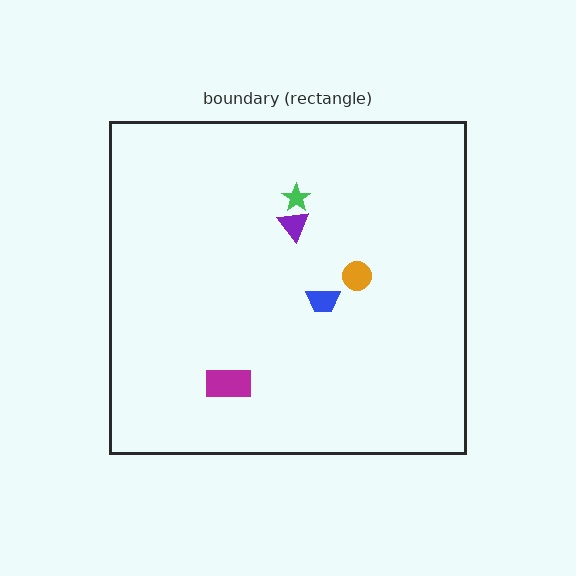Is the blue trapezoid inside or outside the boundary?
Inside.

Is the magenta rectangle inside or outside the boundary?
Inside.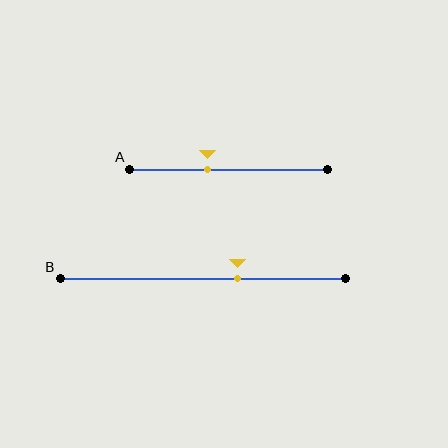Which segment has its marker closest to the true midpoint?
Segment A has its marker closest to the true midpoint.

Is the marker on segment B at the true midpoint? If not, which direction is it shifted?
No, the marker on segment B is shifted to the right by about 12% of the segment length.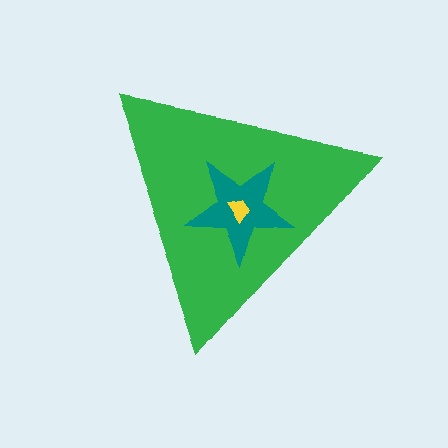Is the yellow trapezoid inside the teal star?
Yes.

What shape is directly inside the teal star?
The yellow trapezoid.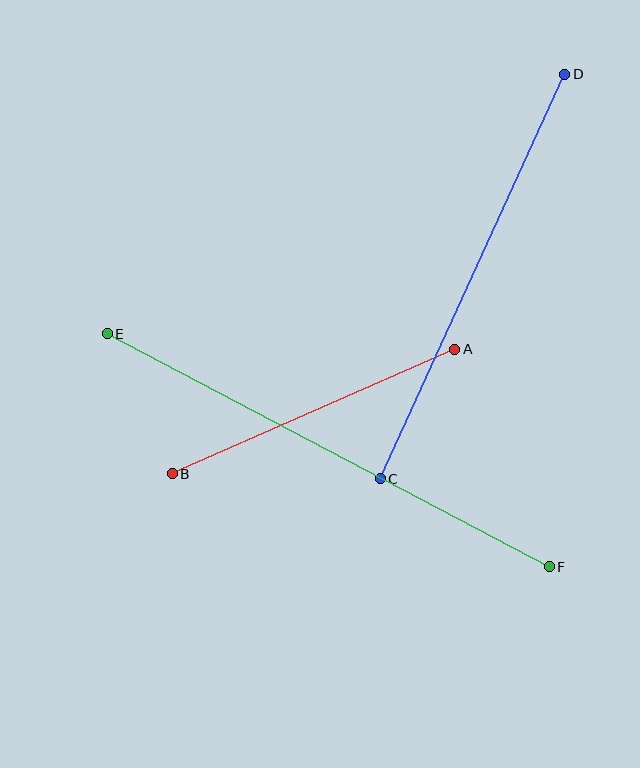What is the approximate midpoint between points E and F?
The midpoint is at approximately (328, 450) pixels.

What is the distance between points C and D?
The distance is approximately 444 pixels.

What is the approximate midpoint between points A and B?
The midpoint is at approximately (314, 411) pixels.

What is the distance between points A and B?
The distance is approximately 309 pixels.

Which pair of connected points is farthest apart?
Points E and F are farthest apart.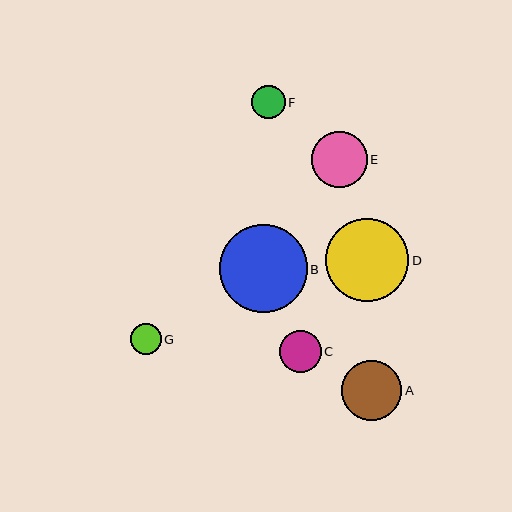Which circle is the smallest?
Circle G is the smallest with a size of approximately 30 pixels.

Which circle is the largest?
Circle B is the largest with a size of approximately 88 pixels.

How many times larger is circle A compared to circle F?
Circle A is approximately 1.8 times the size of circle F.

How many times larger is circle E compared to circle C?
Circle E is approximately 1.3 times the size of circle C.